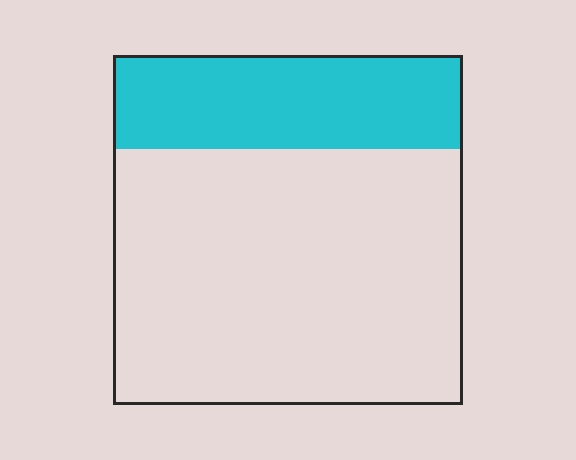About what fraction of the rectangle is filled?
About one quarter (1/4).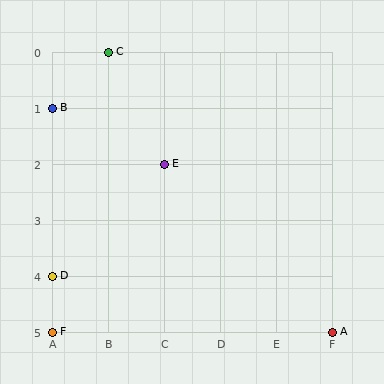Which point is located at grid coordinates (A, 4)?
Point D is at (A, 4).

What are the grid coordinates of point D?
Point D is at grid coordinates (A, 4).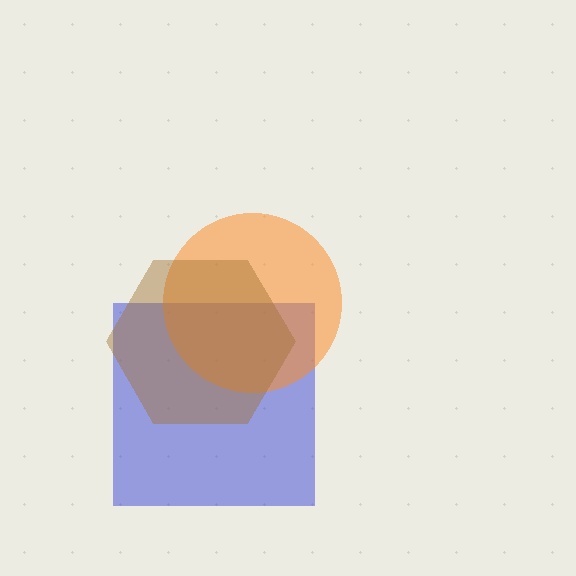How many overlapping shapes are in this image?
There are 3 overlapping shapes in the image.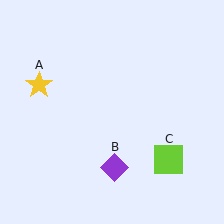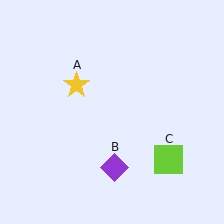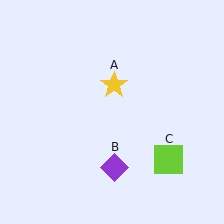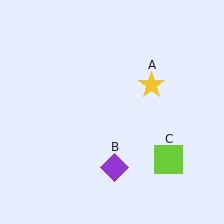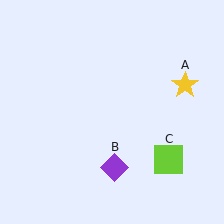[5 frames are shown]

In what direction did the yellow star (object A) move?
The yellow star (object A) moved right.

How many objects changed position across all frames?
1 object changed position: yellow star (object A).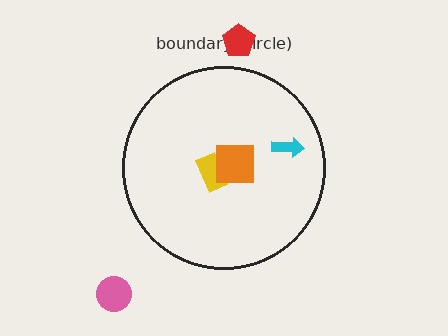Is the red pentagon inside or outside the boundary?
Outside.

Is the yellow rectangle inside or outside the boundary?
Inside.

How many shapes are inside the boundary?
3 inside, 2 outside.